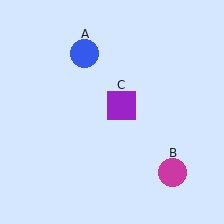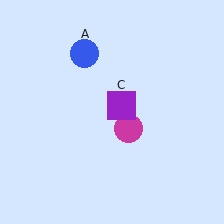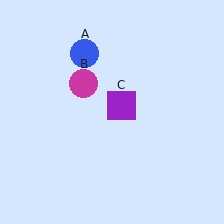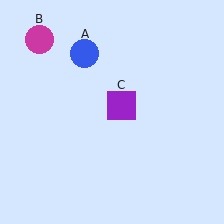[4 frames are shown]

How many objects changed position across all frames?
1 object changed position: magenta circle (object B).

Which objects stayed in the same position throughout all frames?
Blue circle (object A) and purple square (object C) remained stationary.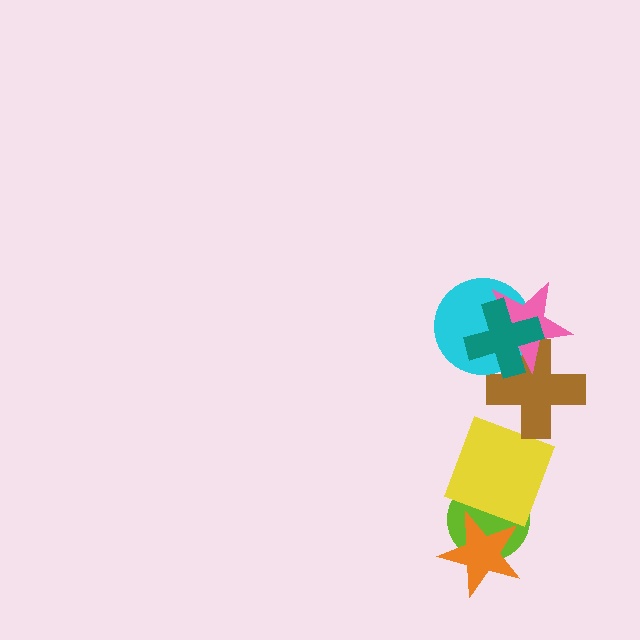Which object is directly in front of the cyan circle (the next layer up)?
The pink star is directly in front of the cyan circle.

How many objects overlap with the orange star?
1 object overlaps with the orange star.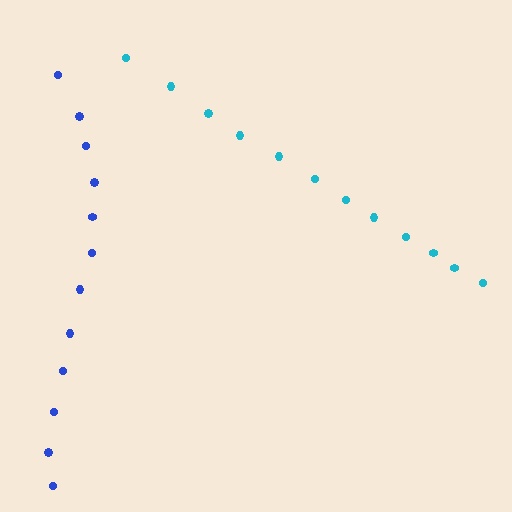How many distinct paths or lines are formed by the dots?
There are 2 distinct paths.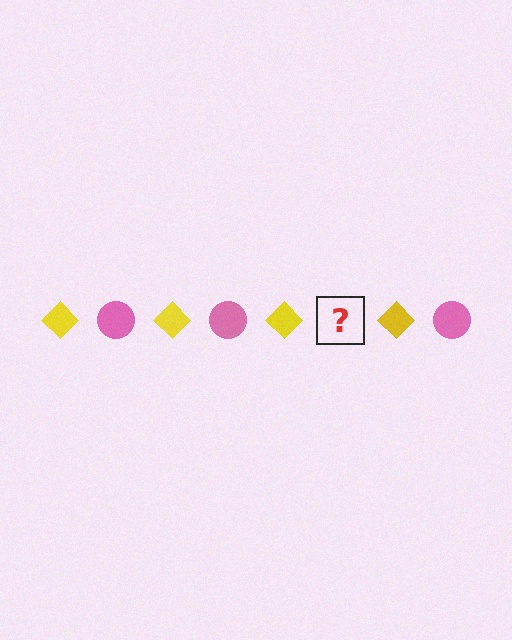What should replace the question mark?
The question mark should be replaced with a pink circle.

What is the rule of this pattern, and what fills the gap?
The rule is that the pattern alternates between yellow diamond and pink circle. The gap should be filled with a pink circle.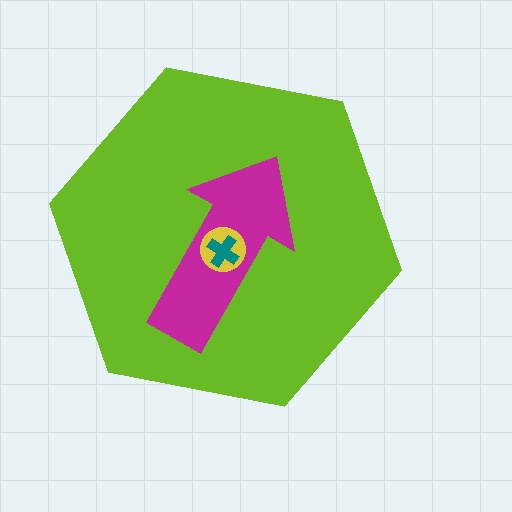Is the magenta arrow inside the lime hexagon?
Yes.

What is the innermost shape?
The teal cross.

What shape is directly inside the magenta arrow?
The yellow circle.